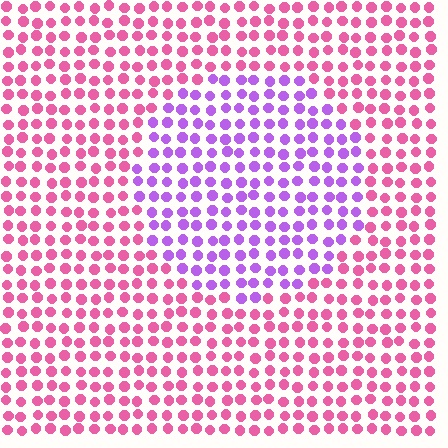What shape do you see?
I see a circle.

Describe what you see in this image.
The image is filled with small pink elements in a uniform arrangement. A circle-shaped region is visible where the elements are tinted to a slightly different hue, forming a subtle color boundary.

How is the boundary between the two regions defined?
The boundary is defined purely by a slight shift in hue (about 51 degrees). Spacing, size, and orientation are identical on both sides.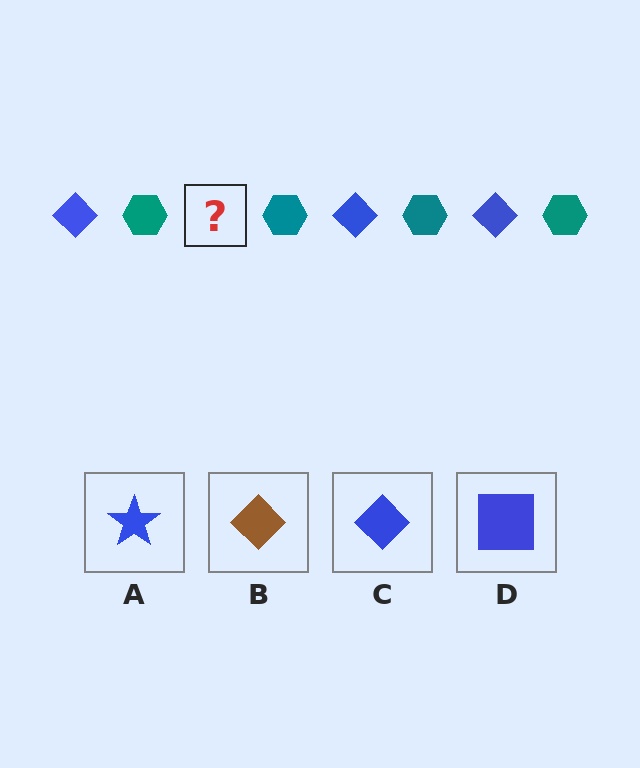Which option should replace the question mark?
Option C.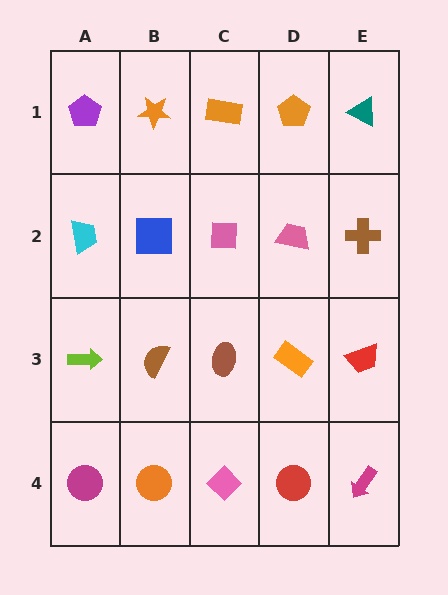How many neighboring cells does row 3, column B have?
4.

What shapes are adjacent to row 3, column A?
A cyan trapezoid (row 2, column A), a magenta circle (row 4, column A), a brown semicircle (row 3, column B).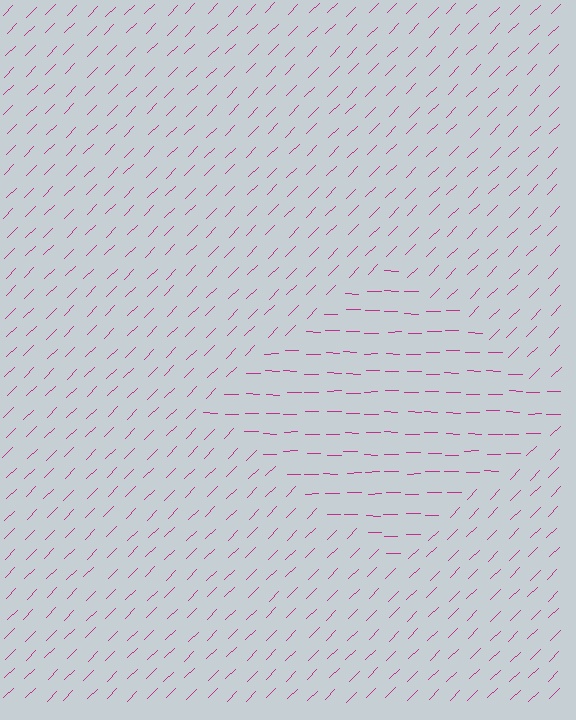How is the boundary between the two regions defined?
The boundary is defined purely by a change in line orientation (approximately 45 degrees difference). All lines are the same color and thickness.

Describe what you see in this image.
The image is filled with small magenta line segments. A diamond region in the image has lines oriented differently from the surrounding lines, creating a visible texture boundary.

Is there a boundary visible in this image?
Yes, there is a texture boundary formed by a change in line orientation.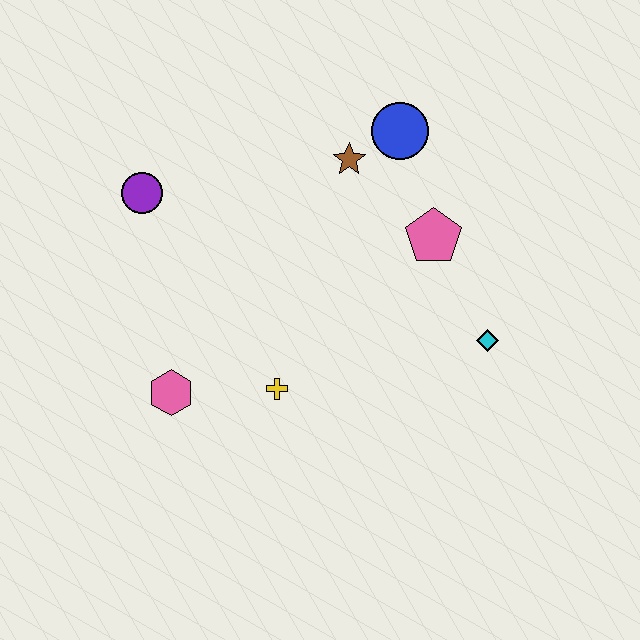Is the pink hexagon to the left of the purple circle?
No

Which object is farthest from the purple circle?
The cyan diamond is farthest from the purple circle.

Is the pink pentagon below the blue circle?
Yes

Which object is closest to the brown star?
The blue circle is closest to the brown star.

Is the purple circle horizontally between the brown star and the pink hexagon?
No